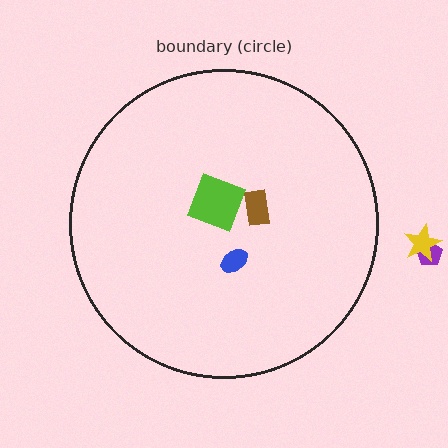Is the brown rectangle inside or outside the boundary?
Inside.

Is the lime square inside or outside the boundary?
Inside.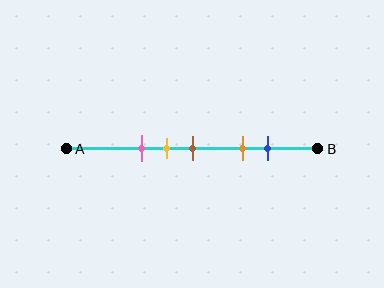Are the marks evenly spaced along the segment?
No, the marks are not evenly spaced.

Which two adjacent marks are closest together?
The yellow and brown marks are the closest adjacent pair.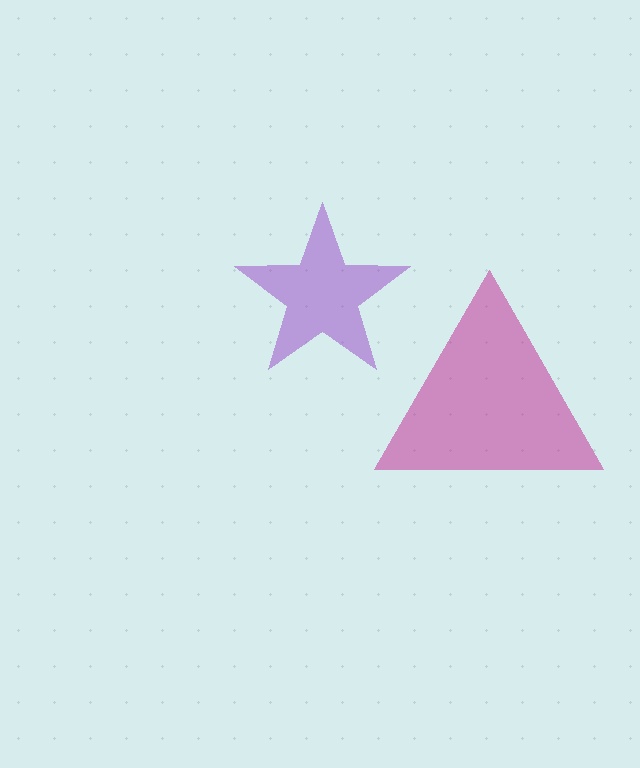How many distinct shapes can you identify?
There are 2 distinct shapes: a magenta triangle, a purple star.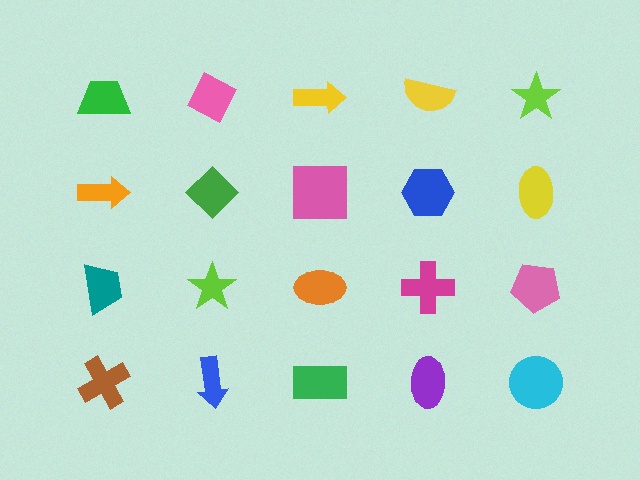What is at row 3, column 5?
A pink pentagon.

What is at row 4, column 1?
A brown cross.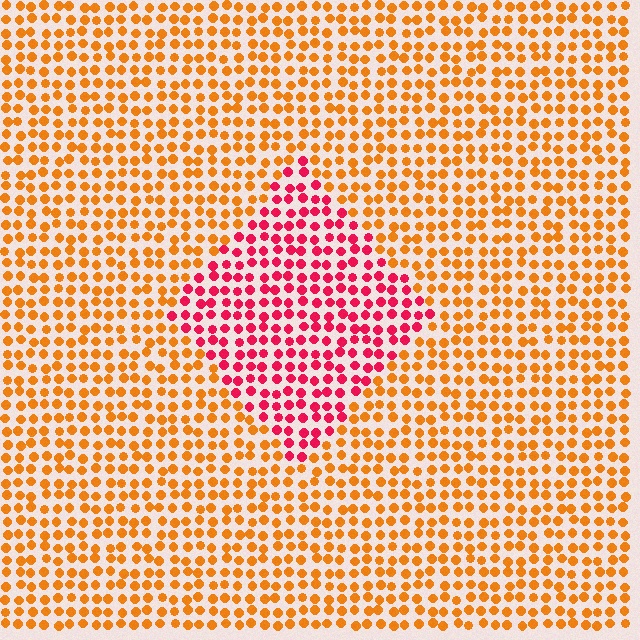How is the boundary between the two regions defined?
The boundary is defined purely by a slight shift in hue (about 48 degrees). Spacing, size, and orientation are identical on both sides.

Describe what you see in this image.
The image is filled with small orange elements in a uniform arrangement. A diamond-shaped region is visible where the elements are tinted to a slightly different hue, forming a subtle color boundary.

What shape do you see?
I see a diamond.